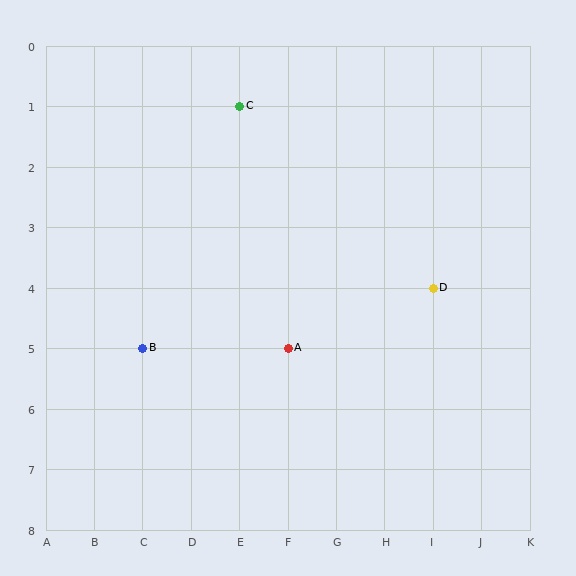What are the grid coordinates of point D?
Point D is at grid coordinates (I, 4).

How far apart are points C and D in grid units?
Points C and D are 4 columns and 3 rows apart (about 5.0 grid units diagonally).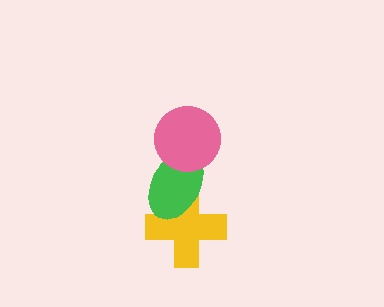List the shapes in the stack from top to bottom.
From top to bottom: the pink circle, the green ellipse, the yellow cross.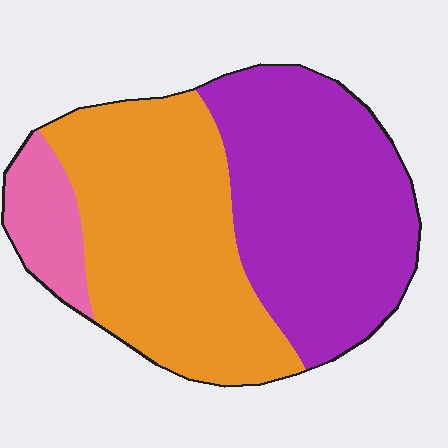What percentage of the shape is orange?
Orange covers roughly 45% of the shape.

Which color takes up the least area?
Pink, at roughly 10%.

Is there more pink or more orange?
Orange.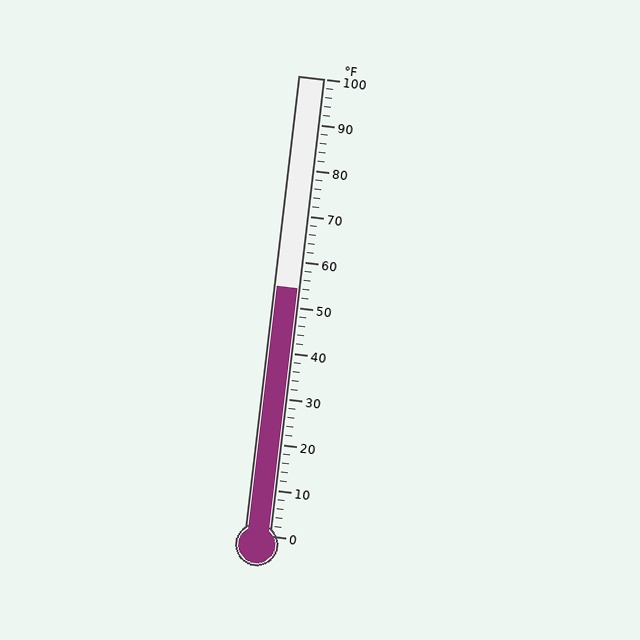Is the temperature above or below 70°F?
The temperature is below 70°F.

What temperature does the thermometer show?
The thermometer shows approximately 54°F.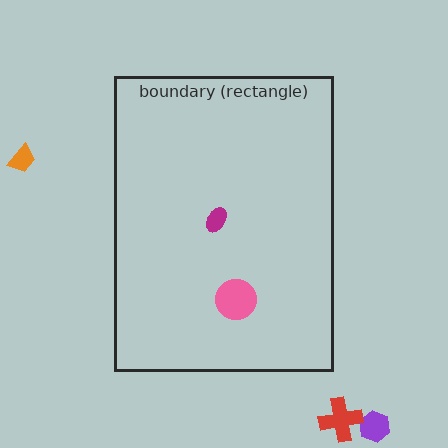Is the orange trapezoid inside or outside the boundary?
Outside.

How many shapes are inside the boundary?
2 inside, 3 outside.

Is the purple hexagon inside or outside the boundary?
Outside.